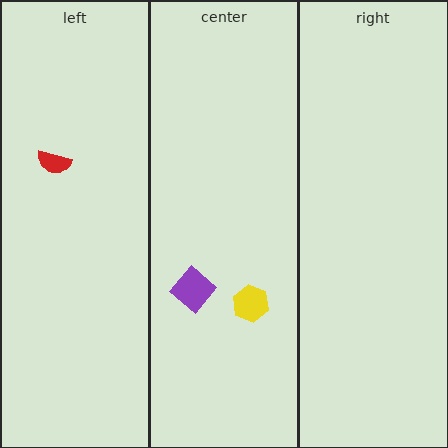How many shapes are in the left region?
1.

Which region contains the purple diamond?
The center region.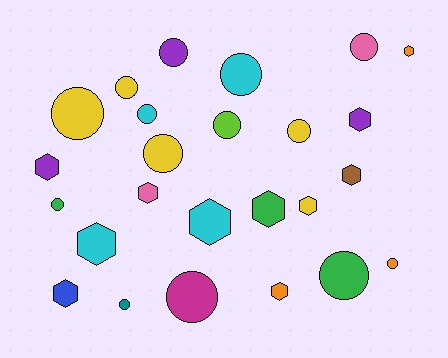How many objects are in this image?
There are 25 objects.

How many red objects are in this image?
There are no red objects.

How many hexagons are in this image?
There are 11 hexagons.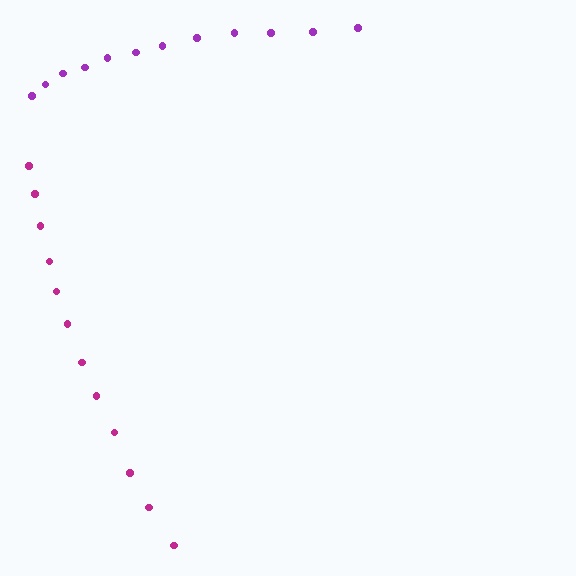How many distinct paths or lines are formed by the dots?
There are 2 distinct paths.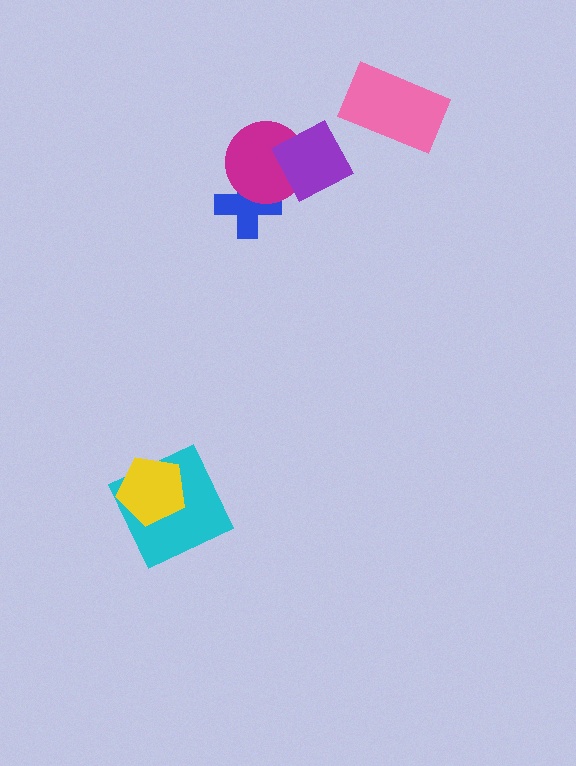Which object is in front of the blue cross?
The magenta circle is in front of the blue cross.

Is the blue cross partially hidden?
Yes, it is partially covered by another shape.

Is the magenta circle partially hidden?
Yes, it is partially covered by another shape.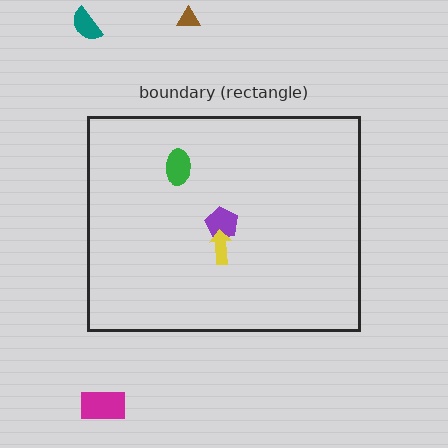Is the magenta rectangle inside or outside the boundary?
Outside.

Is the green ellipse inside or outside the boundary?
Inside.